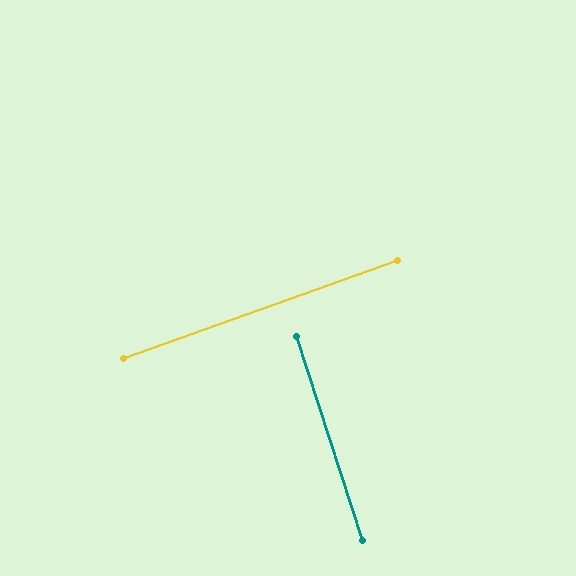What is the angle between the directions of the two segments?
Approximately 88 degrees.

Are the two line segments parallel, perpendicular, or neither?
Perpendicular — they meet at approximately 88°.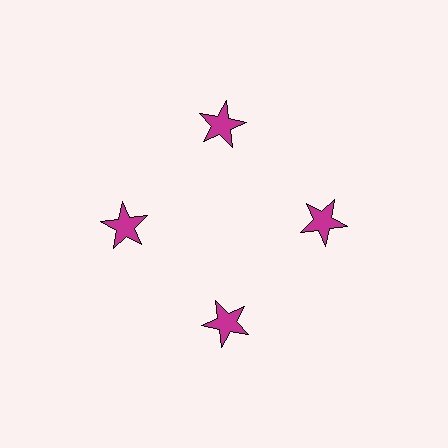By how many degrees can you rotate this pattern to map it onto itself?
The pattern maps onto itself every 90 degrees of rotation.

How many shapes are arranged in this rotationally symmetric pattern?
There are 4 shapes, arranged in 4 groups of 1.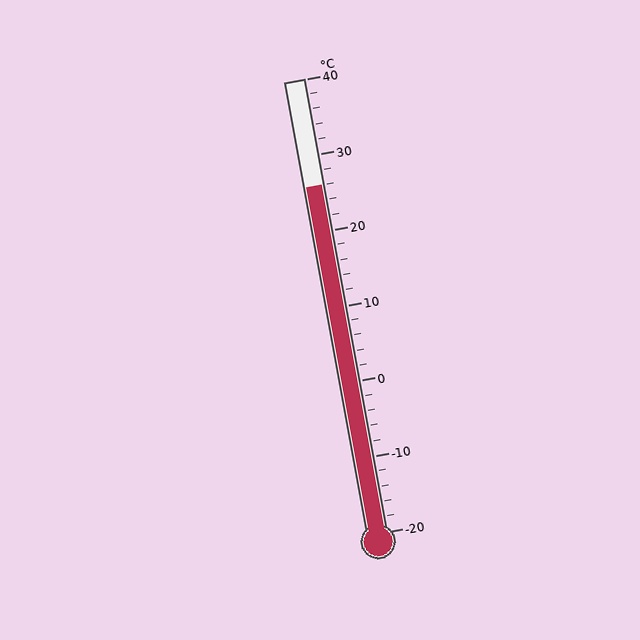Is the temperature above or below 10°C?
The temperature is above 10°C.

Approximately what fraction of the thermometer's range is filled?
The thermometer is filled to approximately 75% of its range.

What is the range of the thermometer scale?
The thermometer scale ranges from -20°C to 40°C.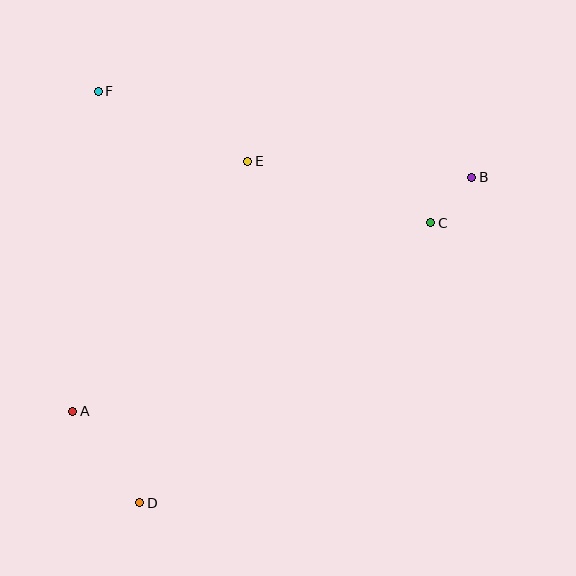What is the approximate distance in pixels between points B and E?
The distance between B and E is approximately 225 pixels.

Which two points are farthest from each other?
Points B and D are farthest from each other.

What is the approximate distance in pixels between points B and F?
The distance between B and F is approximately 383 pixels.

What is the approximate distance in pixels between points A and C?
The distance between A and C is approximately 405 pixels.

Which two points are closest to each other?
Points B and C are closest to each other.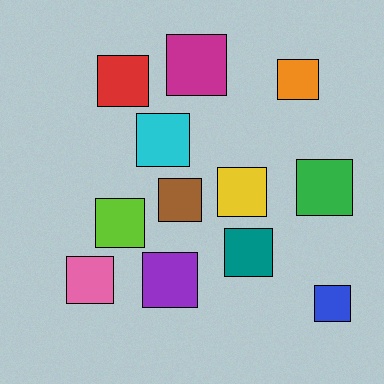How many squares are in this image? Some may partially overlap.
There are 12 squares.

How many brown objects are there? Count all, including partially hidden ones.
There is 1 brown object.